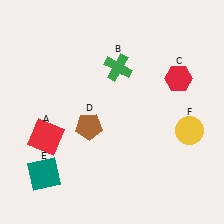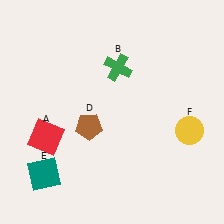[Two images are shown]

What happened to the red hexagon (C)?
The red hexagon (C) was removed in Image 2. It was in the top-right area of Image 1.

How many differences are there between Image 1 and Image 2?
There is 1 difference between the two images.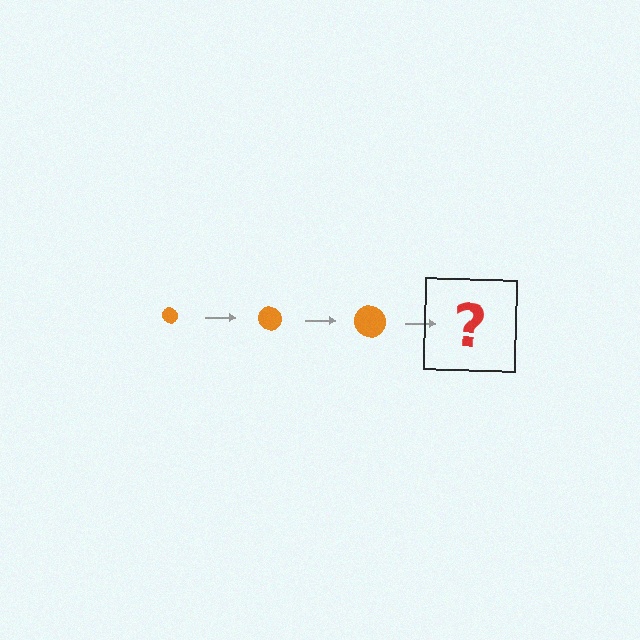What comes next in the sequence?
The next element should be an orange circle, larger than the previous one.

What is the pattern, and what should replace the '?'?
The pattern is that the circle gets progressively larger each step. The '?' should be an orange circle, larger than the previous one.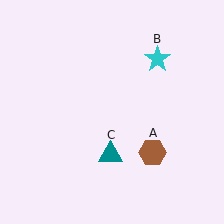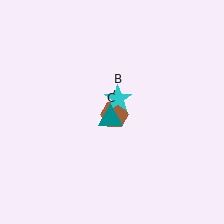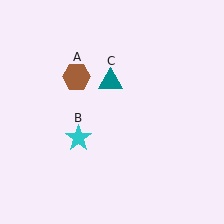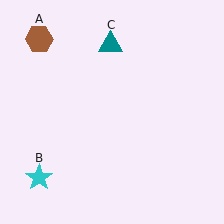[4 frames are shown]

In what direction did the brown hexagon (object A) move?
The brown hexagon (object A) moved up and to the left.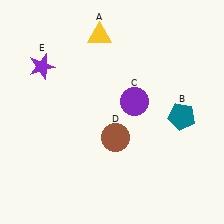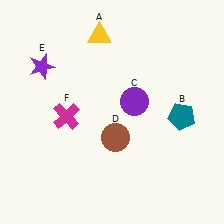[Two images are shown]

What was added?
A magenta cross (F) was added in Image 2.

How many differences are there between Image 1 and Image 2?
There is 1 difference between the two images.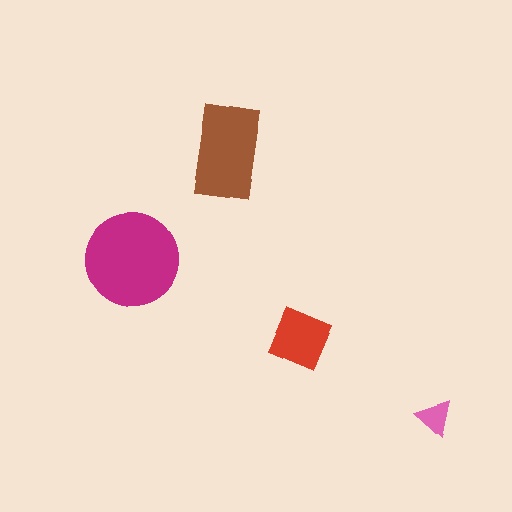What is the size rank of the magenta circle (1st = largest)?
1st.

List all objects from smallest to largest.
The pink triangle, the red diamond, the brown rectangle, the magenta circle.